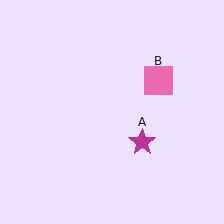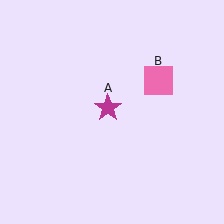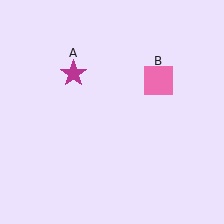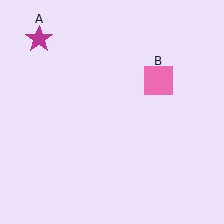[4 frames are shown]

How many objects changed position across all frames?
1 object changed position: magenta star (object A).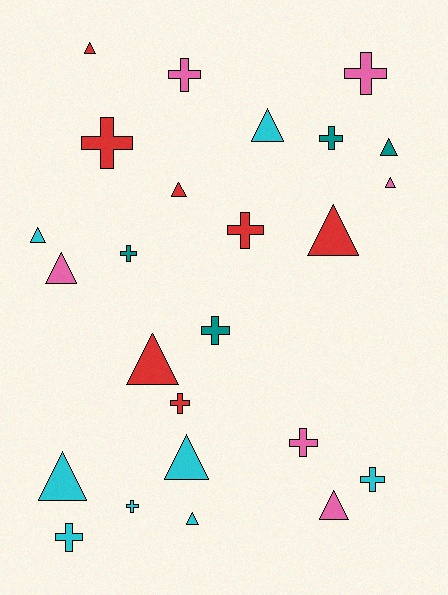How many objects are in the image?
There are 25 objects.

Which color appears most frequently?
Cyan, with 8 objects.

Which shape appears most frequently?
Triangle, with 13 objects.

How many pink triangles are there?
There are 3 pink triangles.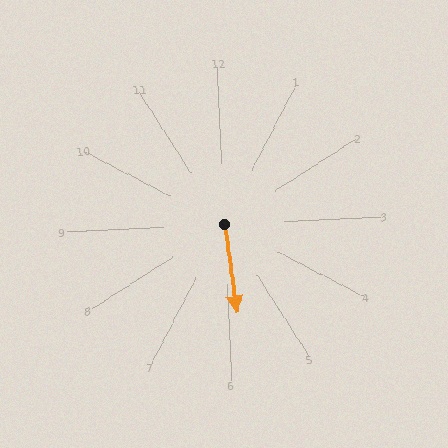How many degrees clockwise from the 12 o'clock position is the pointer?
Approximately 175 degrees.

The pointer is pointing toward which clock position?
Roughly 6 o'clock.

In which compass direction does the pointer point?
South.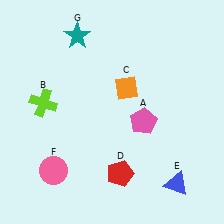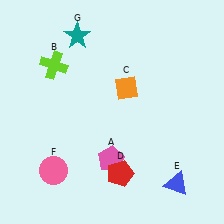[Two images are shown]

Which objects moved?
The objects that moved are: the pink pentagon (A), the lime cross (B).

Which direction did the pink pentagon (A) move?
The pink pentagon (A) moved down.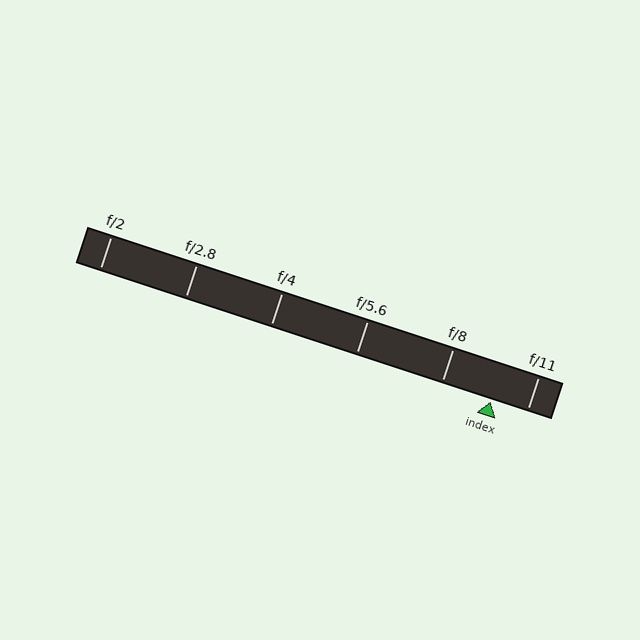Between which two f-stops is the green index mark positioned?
The index mark is between f/8 and f/11.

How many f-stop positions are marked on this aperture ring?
There are 6 f-stop positions marked.